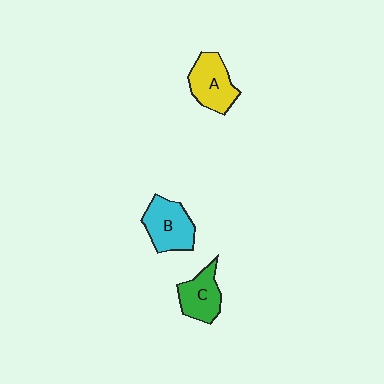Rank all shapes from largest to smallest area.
From largest to smallest: B (cyan), A (yellow), C (green).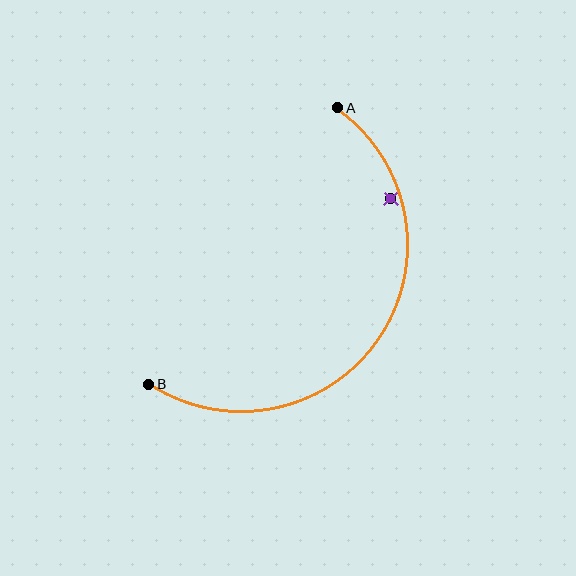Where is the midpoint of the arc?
The arc midpoint is the point on the curve farthest from the straight line joining A and B. It sits below and to the right of that line.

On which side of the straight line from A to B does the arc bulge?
The arc bulges below and to the right of the straight line connecting A and B.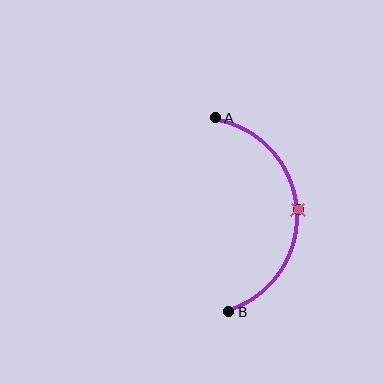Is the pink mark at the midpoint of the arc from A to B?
Yes. The pink mark lies on the arc at equal arc-length from both A and B — it is the arc midpoint.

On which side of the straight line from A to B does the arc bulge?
The arc bulges to the right of the straight line connecting A and B.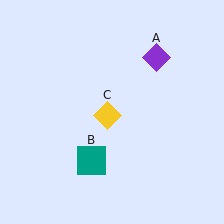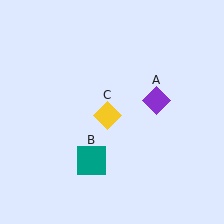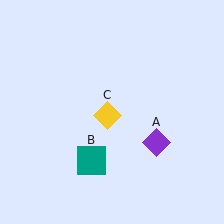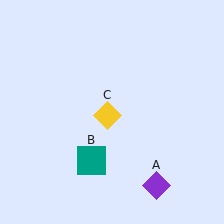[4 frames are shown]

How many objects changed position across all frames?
1 object changed position: purple diamond (object A).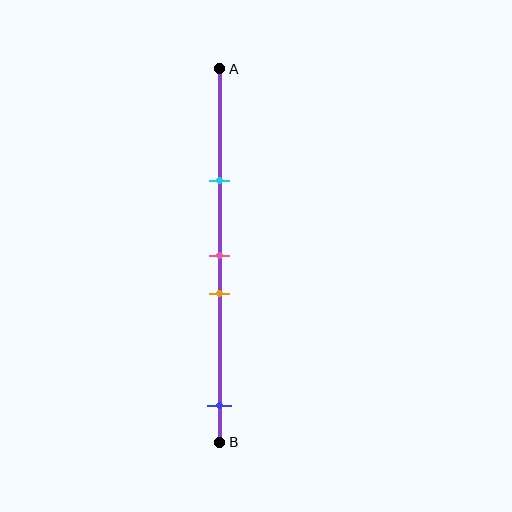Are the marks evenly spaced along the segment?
No, the marks are not evenly spaced.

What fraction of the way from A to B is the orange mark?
The orange mark is approximately 60% (0.6) of the way from A to B.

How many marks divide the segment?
There are 4 marks dividing the segment.